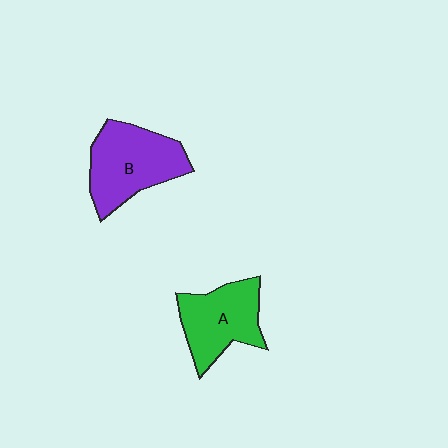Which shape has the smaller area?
Shape A (green).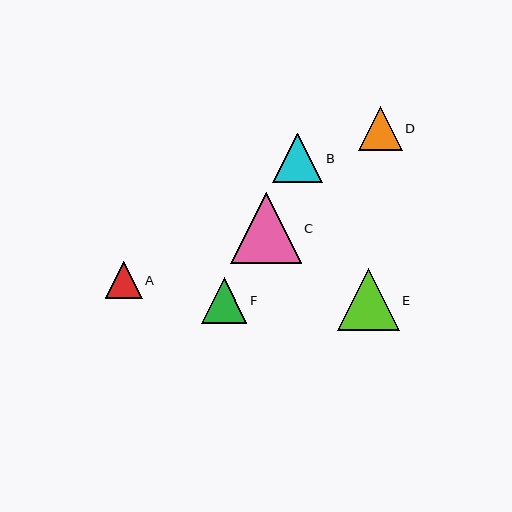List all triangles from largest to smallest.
From largest to smallest: C, E, B, F, D, A.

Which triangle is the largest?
Triangle C is the largest with a size of approximately 70 pixels.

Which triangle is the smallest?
Triangle A is the smallest with a size of approximately 37 pixels.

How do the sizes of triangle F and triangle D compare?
Triangle F and triangle D are approximately the same size.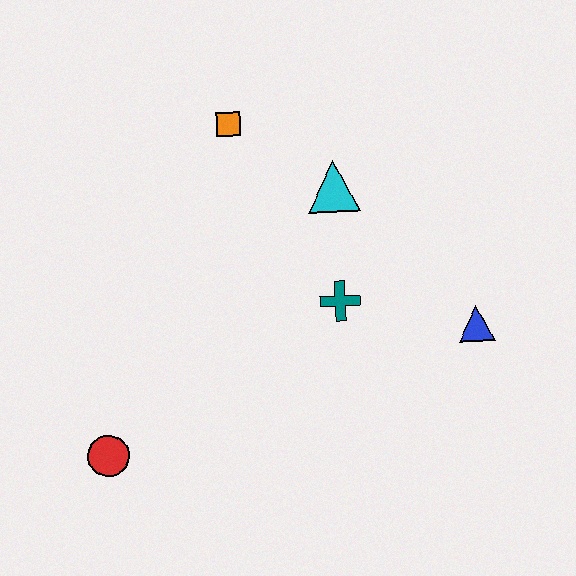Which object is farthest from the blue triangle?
The red circle is farthest from the blue triangle.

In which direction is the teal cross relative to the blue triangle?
The teal cross is to the left of the blue triangle.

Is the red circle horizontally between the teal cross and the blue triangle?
No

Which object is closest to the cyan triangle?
The teal cross is closest to the cyan triangle.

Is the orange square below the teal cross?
No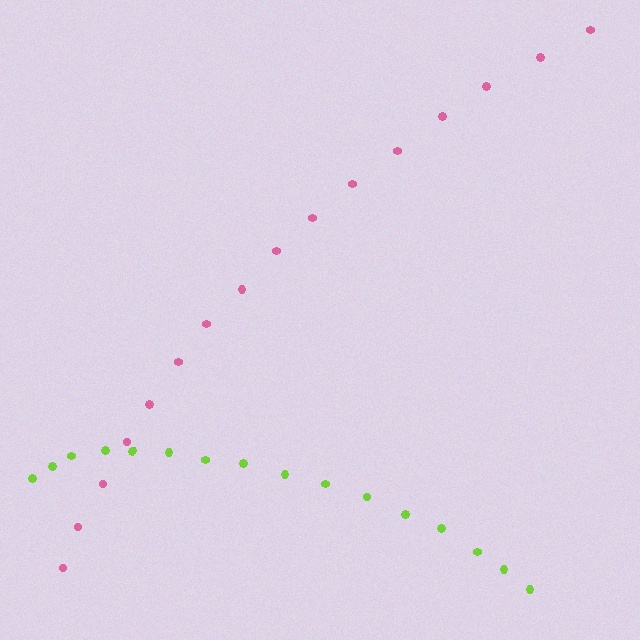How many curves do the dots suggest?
There are 2 distinct paths.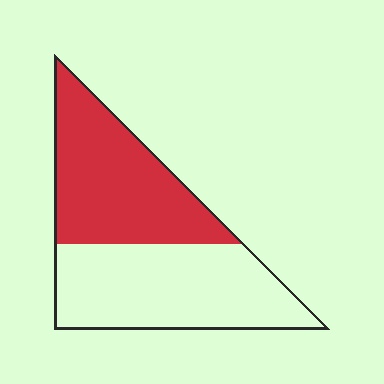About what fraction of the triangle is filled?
About one half (1/2).